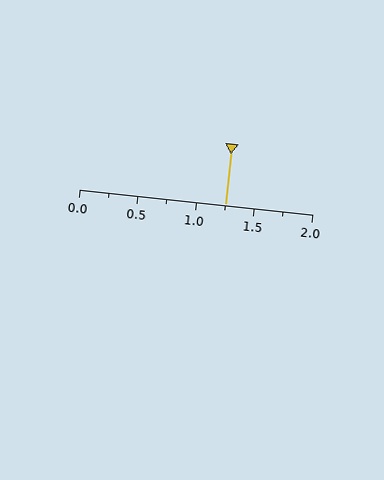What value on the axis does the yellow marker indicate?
The marker indicates approximately 1.25.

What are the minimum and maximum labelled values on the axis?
The axis runs from 0.0 to 2.0.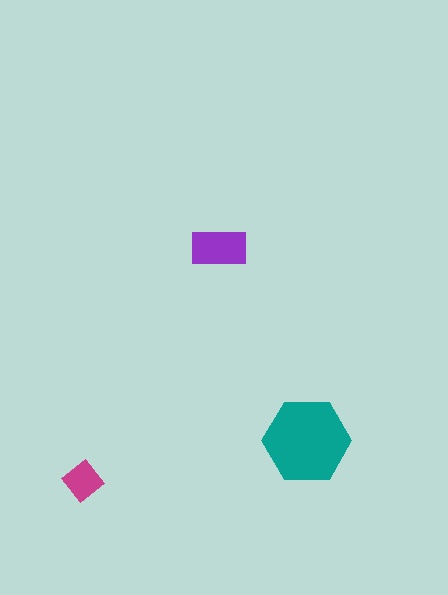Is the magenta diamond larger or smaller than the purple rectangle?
Smaller.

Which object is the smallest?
The magenta diamond.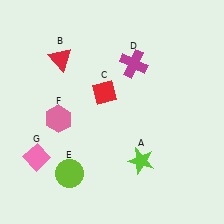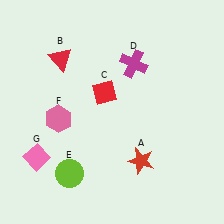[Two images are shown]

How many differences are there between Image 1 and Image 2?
There is 1 difference between the two images.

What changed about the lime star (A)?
In Image 1, A is lime. In Image 2, it changed to red.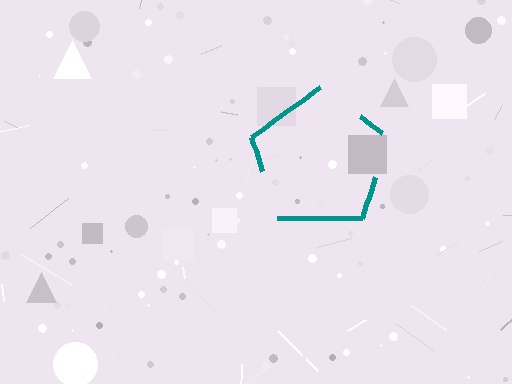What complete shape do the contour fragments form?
The contour fragments form a pentagon.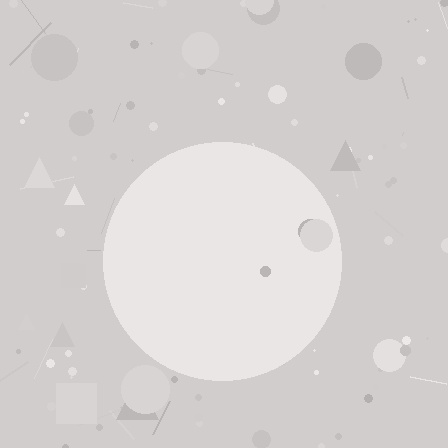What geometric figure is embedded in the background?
A circle is embedded in the background.